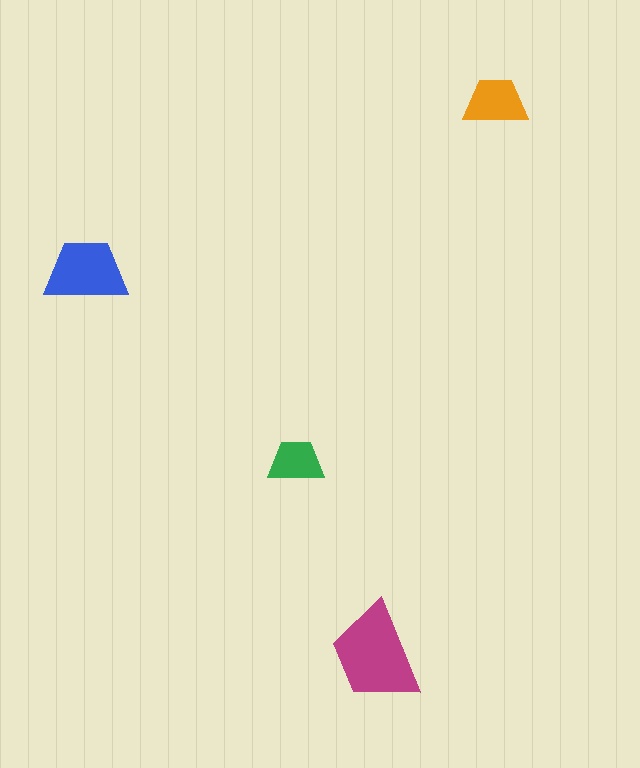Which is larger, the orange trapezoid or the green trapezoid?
The orange one.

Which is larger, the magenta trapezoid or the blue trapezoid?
The magenta one.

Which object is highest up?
The orange trapezoid is topmost.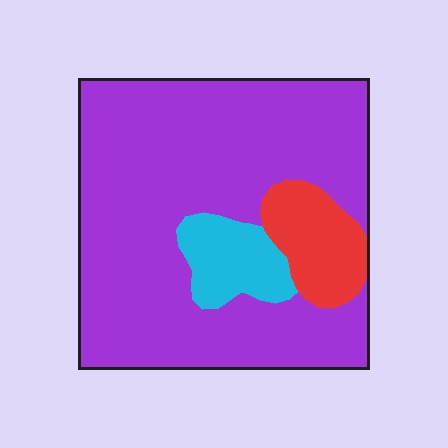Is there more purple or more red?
Purple.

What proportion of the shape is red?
Red covers about 10% of the shape.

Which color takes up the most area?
Purple, at roughly 80%.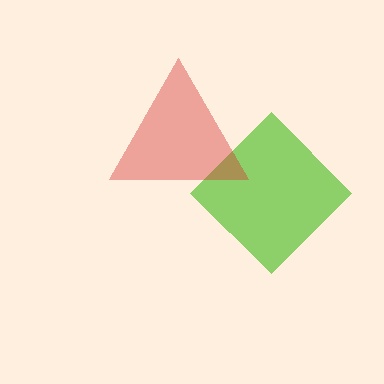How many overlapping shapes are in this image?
There are 2 overlapping shapes in the image.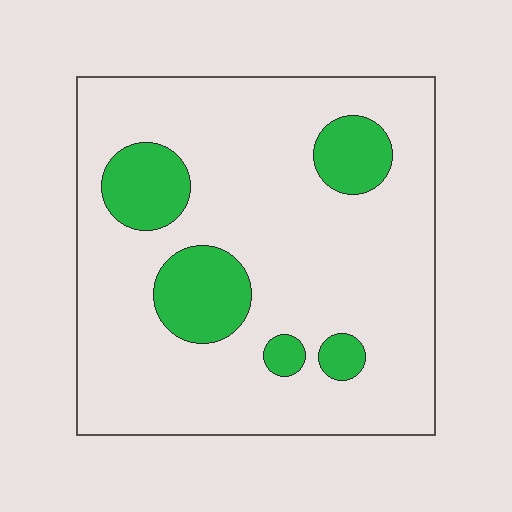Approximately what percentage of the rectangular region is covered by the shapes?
Approximately 15%.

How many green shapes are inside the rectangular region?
5.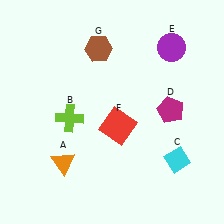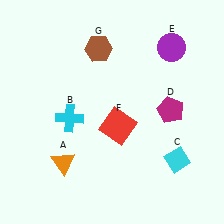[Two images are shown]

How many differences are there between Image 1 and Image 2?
There is 1 difference between the two images.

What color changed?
The cross (B) changed from lime in Image 1 to cyan in Image 2.